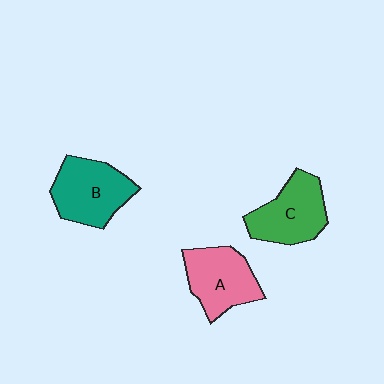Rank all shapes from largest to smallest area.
From largest to smallest: B (teal), C (green), A (pink).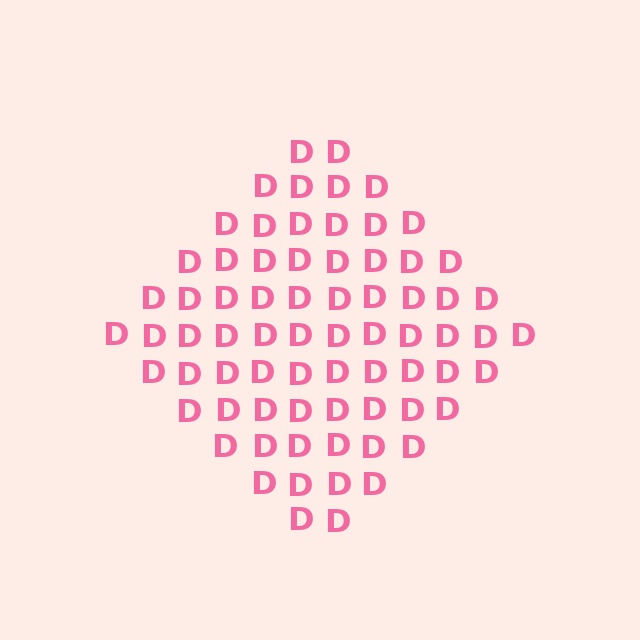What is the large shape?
The large shape is a diamond.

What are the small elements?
The small elements are letter D's.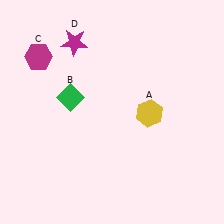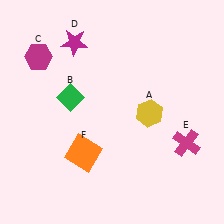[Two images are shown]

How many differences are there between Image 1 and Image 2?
There are 2 differences between the two images.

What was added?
A magenta cross (E), an orange square (F) were added in Image 2.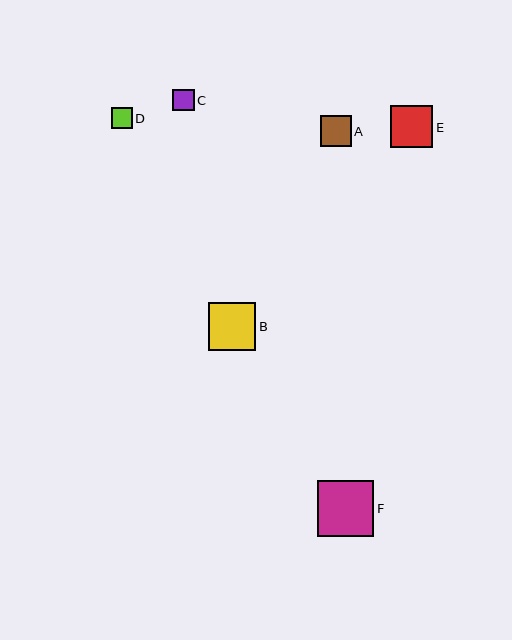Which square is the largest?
Square F is the largest with a size of approximately 56 pixels.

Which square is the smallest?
Square D is the smallest with a size of approximately 21 pixels.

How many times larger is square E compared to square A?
Square E is approximately 1.4 times the size of square A.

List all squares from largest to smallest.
From largest to smallest: F, B, E, A, C, D.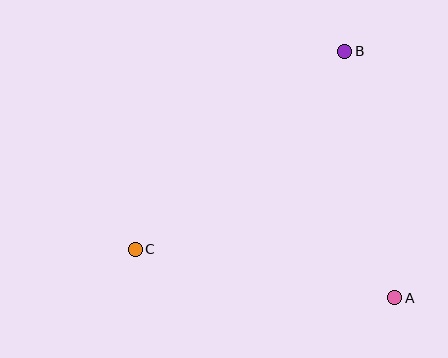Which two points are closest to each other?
Points A and B are closest to each other.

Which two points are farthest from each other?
Points B and C are farthest from each other.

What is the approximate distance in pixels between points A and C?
The distance between A and C is approximately 264 pixels.